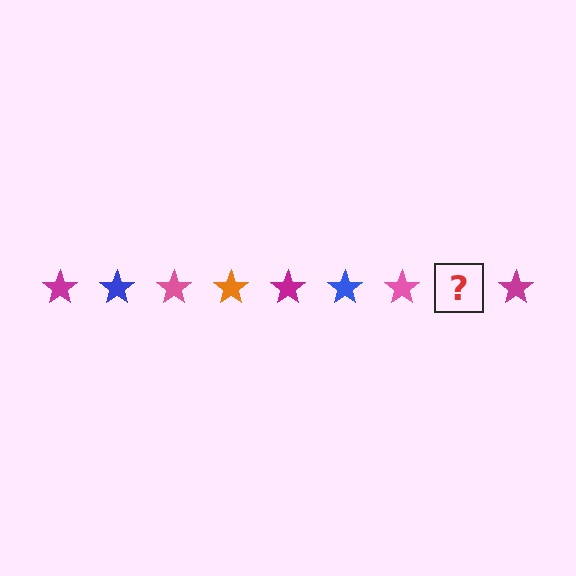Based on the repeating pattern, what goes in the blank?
The blank should be an orange star.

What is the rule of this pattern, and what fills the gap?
The rule is that the pattern cycles through magenta, blue, pink, orange stars. The gap should be filled with an orange star.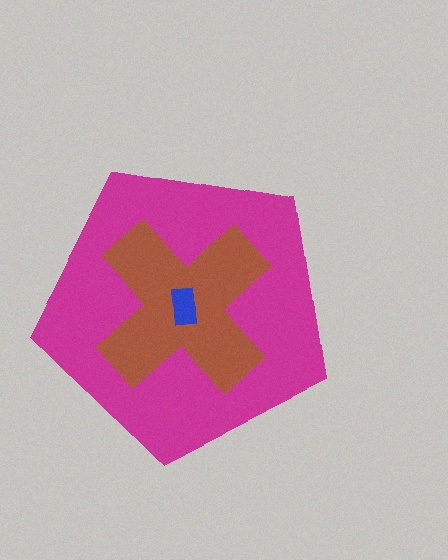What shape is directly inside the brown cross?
The blue rectangle.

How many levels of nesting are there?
3.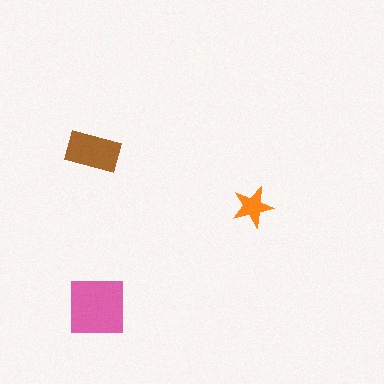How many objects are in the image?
There are 3 objects in the image.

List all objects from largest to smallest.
The pink square, the brown rectangle, the orange star.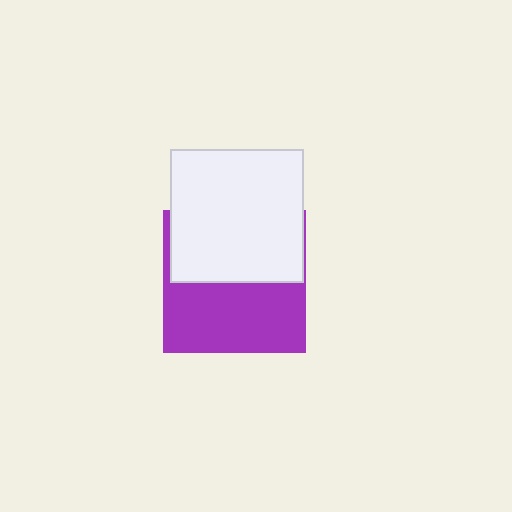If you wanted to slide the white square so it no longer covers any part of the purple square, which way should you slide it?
Slide it up — that is the most direct way to separate the two shapes.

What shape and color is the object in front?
The object in front is a white square.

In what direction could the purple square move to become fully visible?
The purple square could move down. That would shift it out from behind the white square entirely.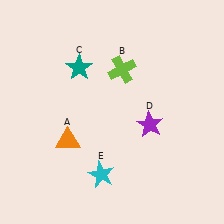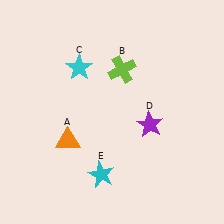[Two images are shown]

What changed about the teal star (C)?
In Image 1, C is teal. In Image 2, it changed to cyan.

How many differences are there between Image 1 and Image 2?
There is 1 difference between the two images.